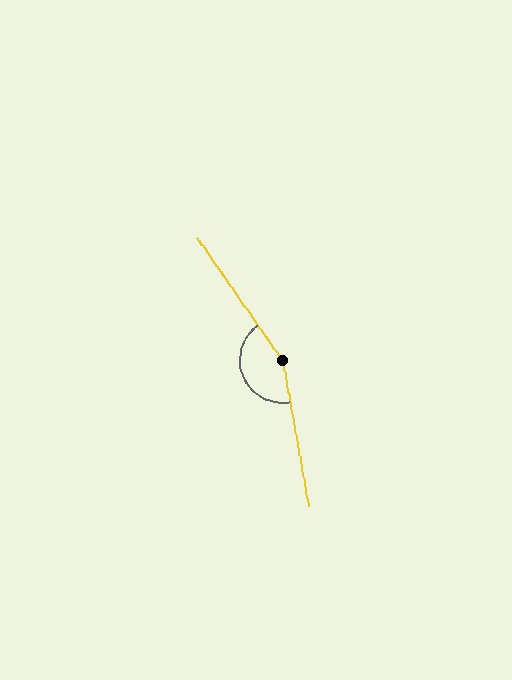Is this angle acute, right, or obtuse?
It is obtuse.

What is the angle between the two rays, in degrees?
Approximately 156 degrees.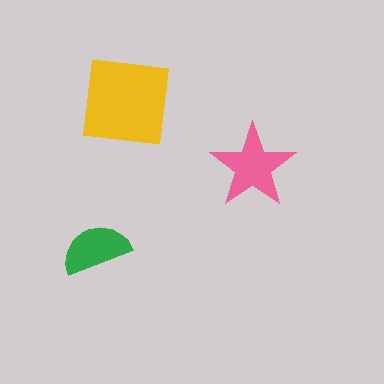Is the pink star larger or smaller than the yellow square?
Smaller.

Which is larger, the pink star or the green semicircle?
The pink star.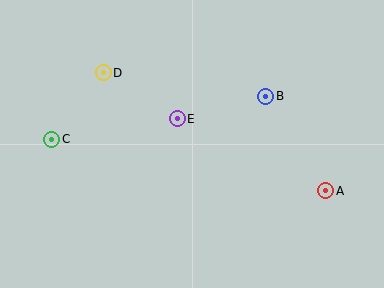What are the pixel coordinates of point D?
Point D is at (103, 73).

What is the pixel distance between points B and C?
The distance between B and C is 218 pixels.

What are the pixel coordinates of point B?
Point B is at (266, 96).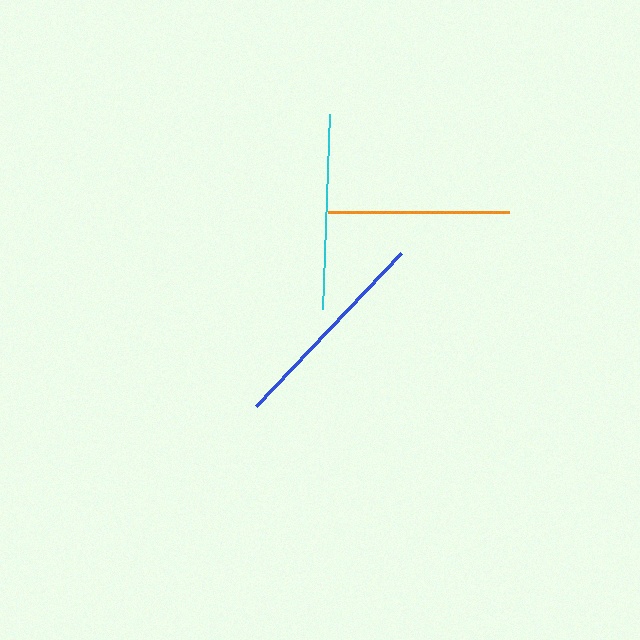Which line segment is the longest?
The blue line is the longest at approximately 210 pixels.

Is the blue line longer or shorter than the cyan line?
The blue line is longer than the cyan line.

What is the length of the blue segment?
The blue segment is approximately 210 pixels long.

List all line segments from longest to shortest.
From longest to shortest: blue, cyan, orange.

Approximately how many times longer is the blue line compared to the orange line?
The blue line is approximately 1.2 times the length of the orange line.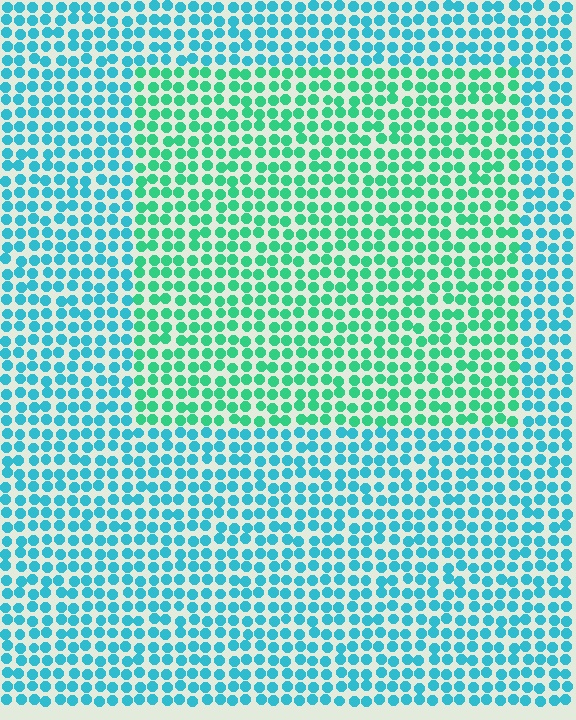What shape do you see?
I see a rectangle.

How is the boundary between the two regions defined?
The boundary is defined purely by a slight shift in hue (about 36 degrees). Spacing, size, and orientation are identical on both sides.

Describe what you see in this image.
The image is filled with small cyan elements in a uniform arrangement. A rectangle-shaped region is visible where the elements are tinted to a slightly different hue, forming a subtle color boundary.